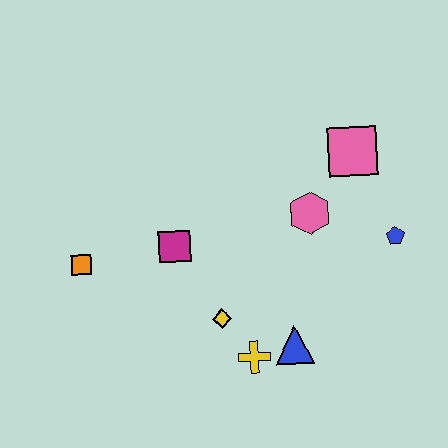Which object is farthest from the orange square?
The blue pentagon is farthest from the orange square.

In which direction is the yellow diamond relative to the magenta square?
The yellow diamond is below the magenta square.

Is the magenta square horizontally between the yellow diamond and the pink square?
No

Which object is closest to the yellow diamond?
The yellow cross is closest to the yellow diamond.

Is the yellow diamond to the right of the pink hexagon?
No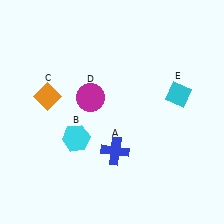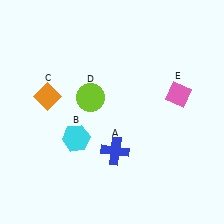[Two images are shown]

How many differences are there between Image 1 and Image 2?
There are 2 differences between the two images.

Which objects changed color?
D changed from magenta to lime. E changed from cyan to pink.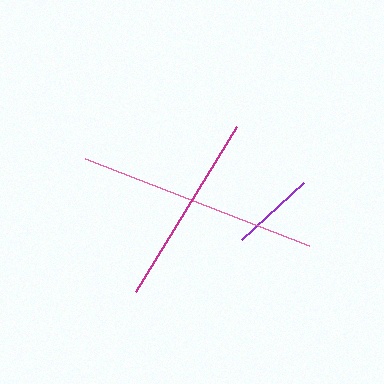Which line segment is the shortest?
The purple line is the shortest at approximately 84 pixels.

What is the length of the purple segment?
The purple segment is approximately 84 pixels long.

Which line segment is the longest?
The pink line is the longest at approximately 240 pixels.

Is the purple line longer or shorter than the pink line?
The pink line is longer than the purple line.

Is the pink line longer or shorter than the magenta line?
The pink line is longer than the magenta line.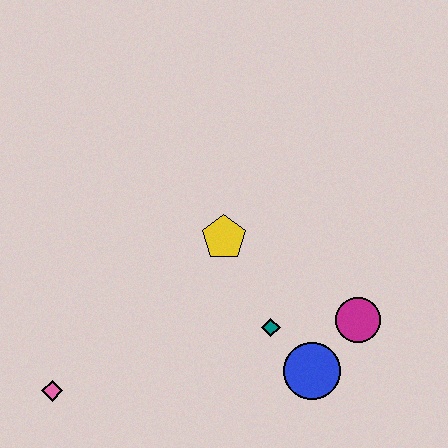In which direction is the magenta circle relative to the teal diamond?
The magenta circle is to the right of the teal diamond.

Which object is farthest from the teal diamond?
The pink diamond is farthest from the teal diamond.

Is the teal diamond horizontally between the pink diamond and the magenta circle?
Yes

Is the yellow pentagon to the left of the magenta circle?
Yes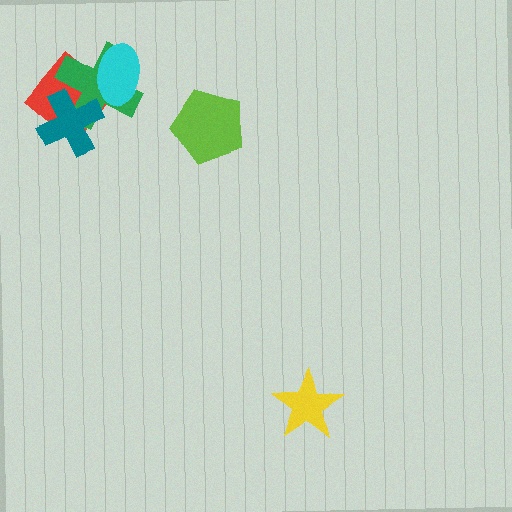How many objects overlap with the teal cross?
2 objects overlap with the teal cross.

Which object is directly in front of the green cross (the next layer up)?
The teal cross is directly in front of the green cross.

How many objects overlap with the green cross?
3 objects overlap with the green cross.